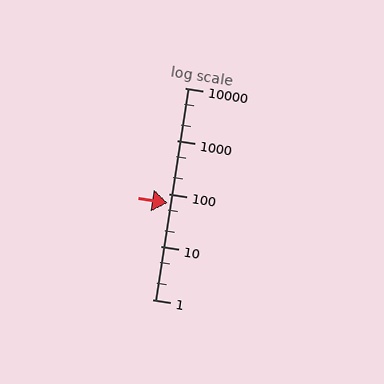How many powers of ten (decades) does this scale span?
The scale spans 4 decades, from 1 to 10000.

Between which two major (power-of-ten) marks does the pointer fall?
The pointer is between 10 and 100.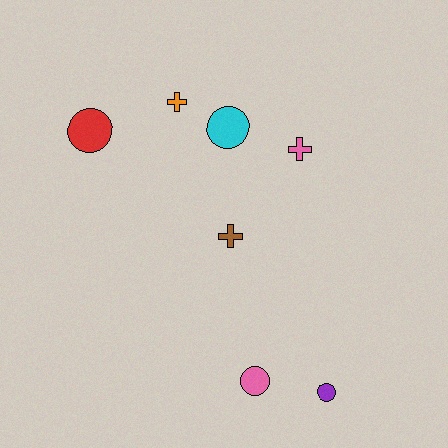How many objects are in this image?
There are 7 objects.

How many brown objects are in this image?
There is 1 brown object.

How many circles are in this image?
There are 4 circles.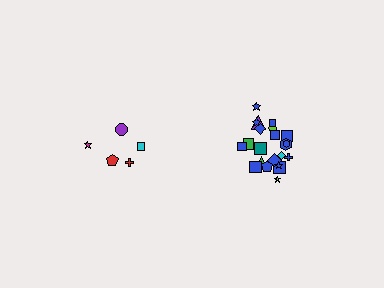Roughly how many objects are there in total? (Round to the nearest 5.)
Roughly 25 objects in total.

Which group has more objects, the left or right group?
The right group.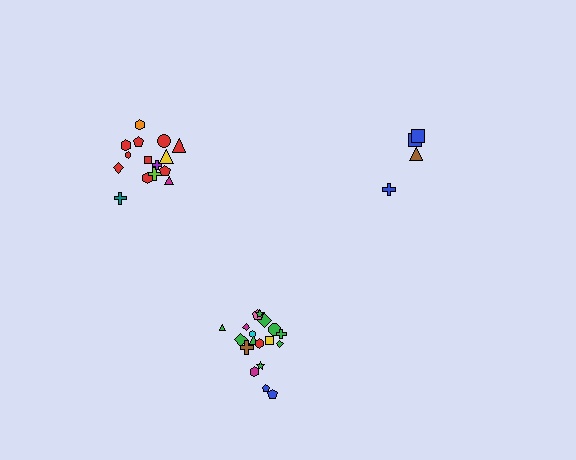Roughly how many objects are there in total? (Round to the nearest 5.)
Roughly 35 objects in total.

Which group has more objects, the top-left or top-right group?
The top-left group.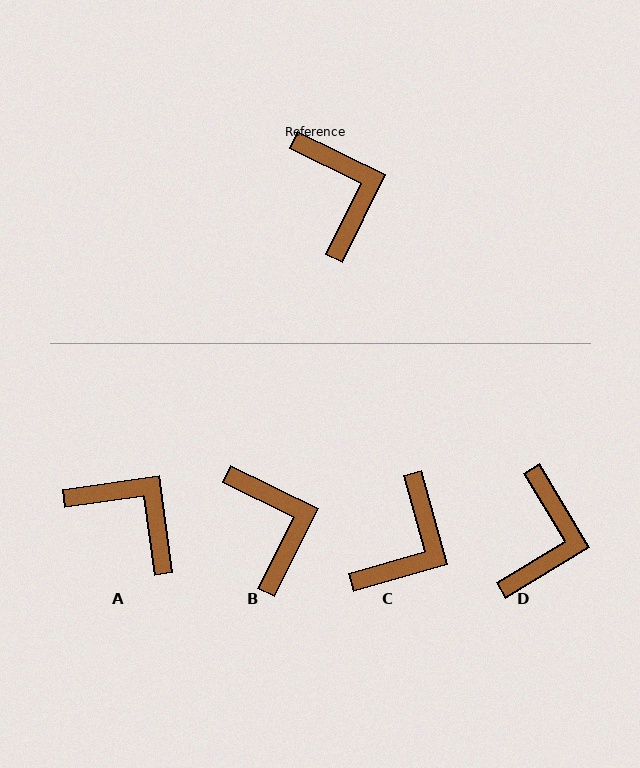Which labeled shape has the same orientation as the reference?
B.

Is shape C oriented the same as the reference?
No, it is off by about 48 degrees.